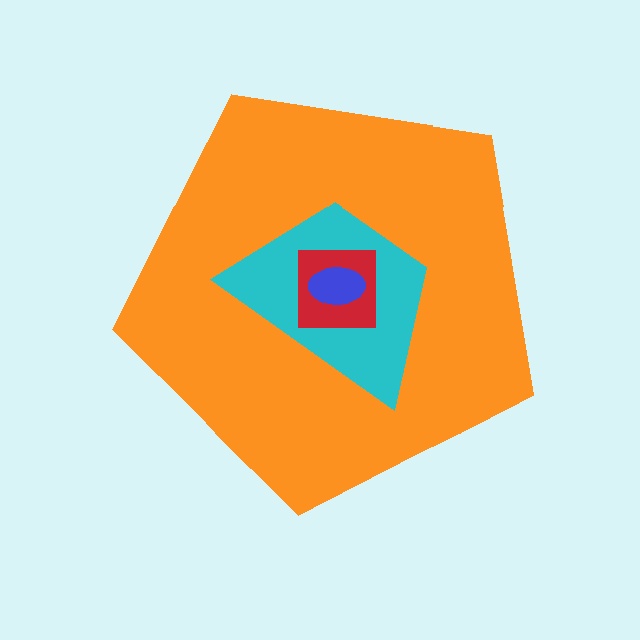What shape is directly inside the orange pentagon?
The cyan trapezoid.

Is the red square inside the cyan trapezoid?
Yes.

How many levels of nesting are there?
4.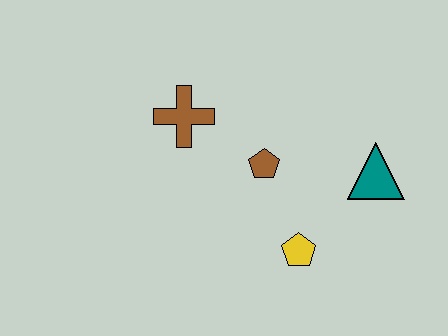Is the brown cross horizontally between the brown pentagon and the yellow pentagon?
No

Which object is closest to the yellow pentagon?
The brown pentagon is closest to the yellow pentagon.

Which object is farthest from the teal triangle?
The brown cross is farthest from the teal triangle.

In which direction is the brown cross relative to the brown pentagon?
The brown cross is to the left of the brown pentagon.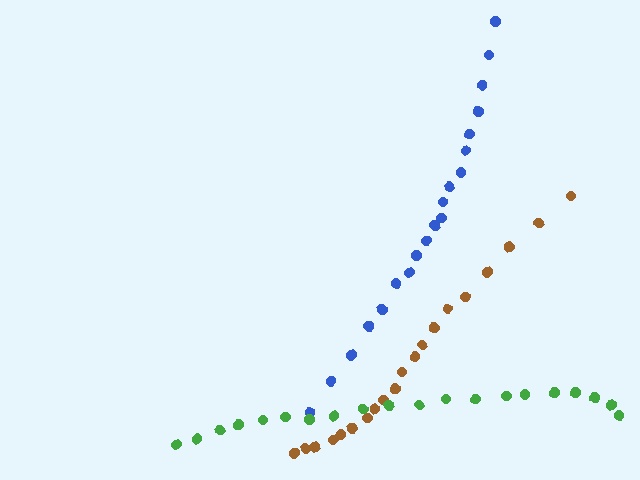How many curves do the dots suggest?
There are 3 distinct paths.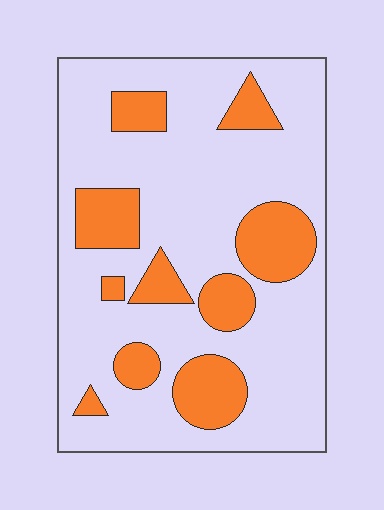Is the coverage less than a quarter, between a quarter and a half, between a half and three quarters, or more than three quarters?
Less than a quarter.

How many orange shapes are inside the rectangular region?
10.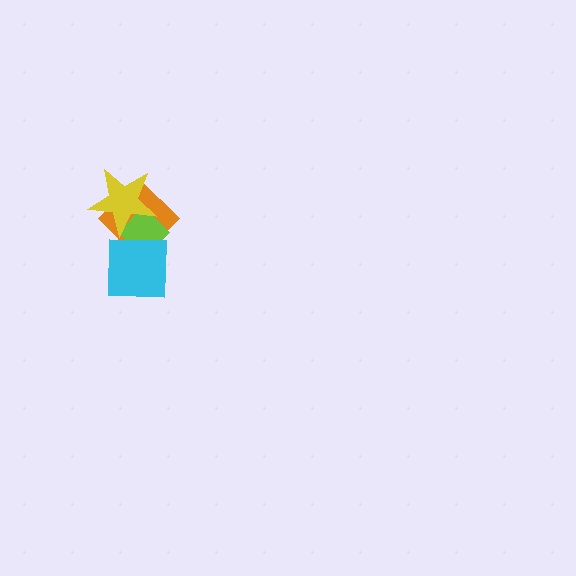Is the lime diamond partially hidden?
Yes, it is partially covered by another shape.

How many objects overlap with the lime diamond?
3 objects overlap with the lime diamond.